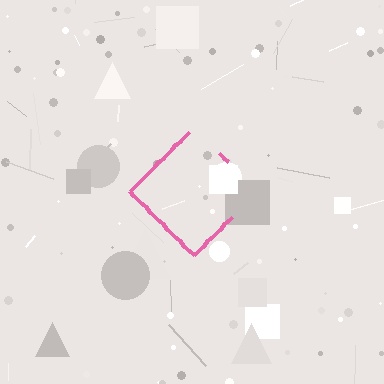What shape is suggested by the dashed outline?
The dashed outline suggests a diamond.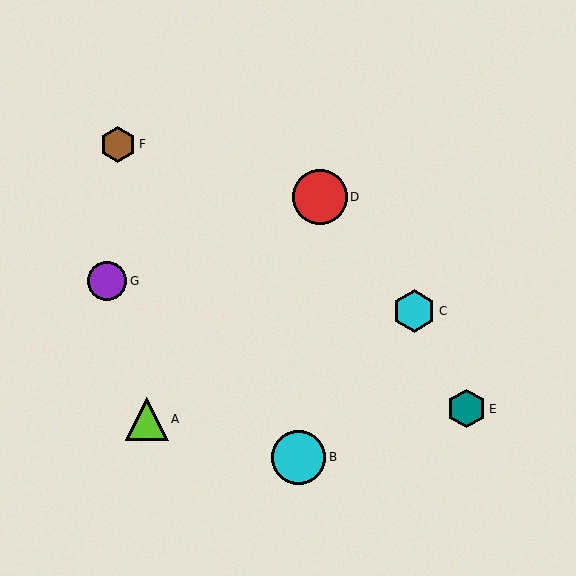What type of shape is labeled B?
Shape B is a cyan circle.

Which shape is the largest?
The red circle (labeled D) is the largest.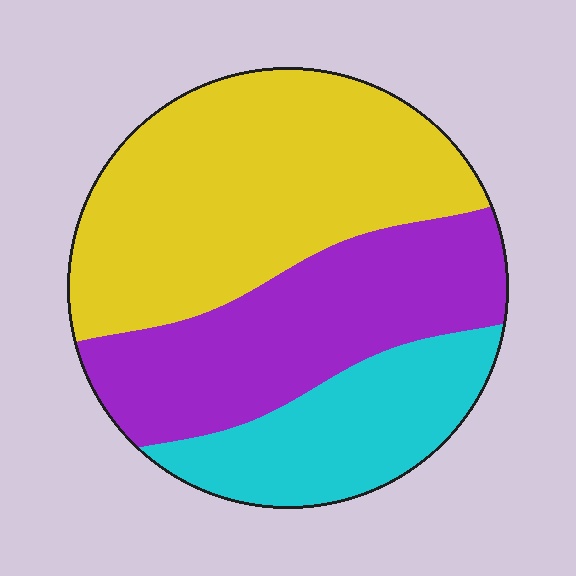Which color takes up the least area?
Cyan, at roughly 20%.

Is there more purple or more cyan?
Purple.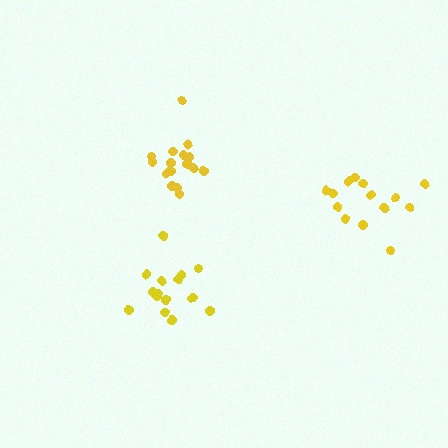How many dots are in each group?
Group 1: 16 dots, Group 2: 14 dots, Group 3: 16 dots (46 total).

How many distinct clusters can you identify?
There are 3 distinct clusters.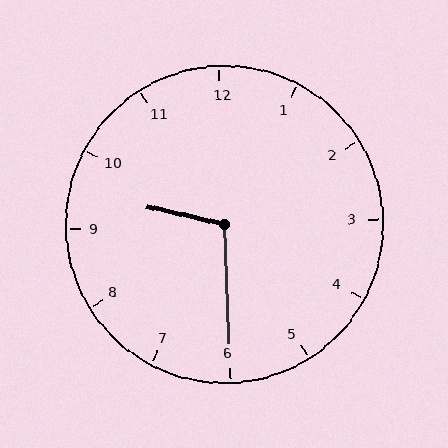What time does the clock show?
9:30.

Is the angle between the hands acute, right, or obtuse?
It is obtuse.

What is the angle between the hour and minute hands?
Approximately 105 degrees.